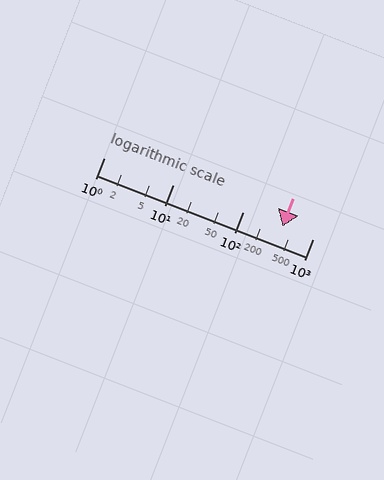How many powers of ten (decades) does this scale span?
The scale spans 3 decades, from 1 to 1000.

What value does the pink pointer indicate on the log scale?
The pointer indicates approximately 370.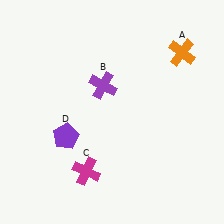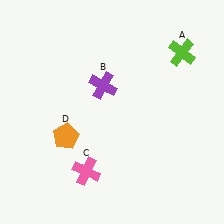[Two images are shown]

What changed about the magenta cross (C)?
In Image 1, C is magenta. In Image 2, it changed to pink.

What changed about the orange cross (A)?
In Image 1, A is orange. In Image 2, it changed to lime.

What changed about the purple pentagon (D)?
In Image 1, D is purple. In Image 2, it changed to orange.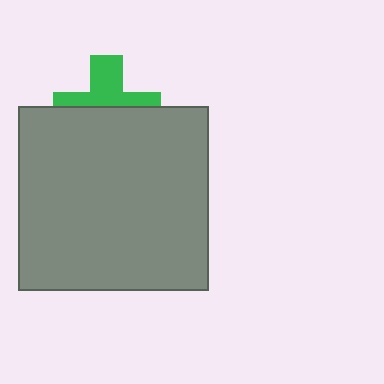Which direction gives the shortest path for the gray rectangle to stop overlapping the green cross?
Moving down gives the shortest separation.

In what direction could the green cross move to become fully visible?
The green cross could move up. That would shift it out from behind the gray rectangle entirely.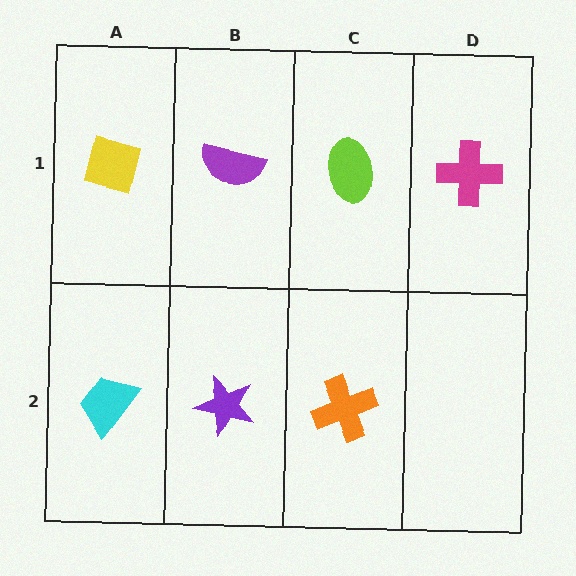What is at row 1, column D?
A magenta cross.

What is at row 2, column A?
A cyan trapezoid.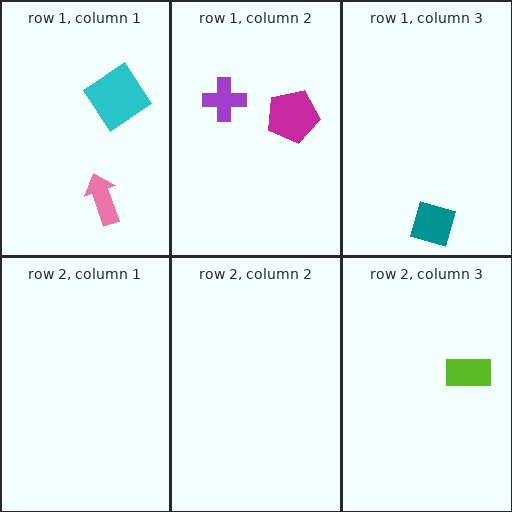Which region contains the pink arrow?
The row 1, column 1 region.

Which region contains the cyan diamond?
The row 1, column 1 region.